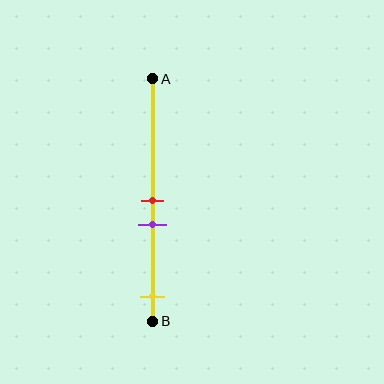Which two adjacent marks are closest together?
The red and purple marks are the closest adjacent pair.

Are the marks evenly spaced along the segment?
No, the marks are not evenly spaced.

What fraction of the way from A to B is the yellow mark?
The yellow mark is approximately 90% (0.9) of the way from A to B.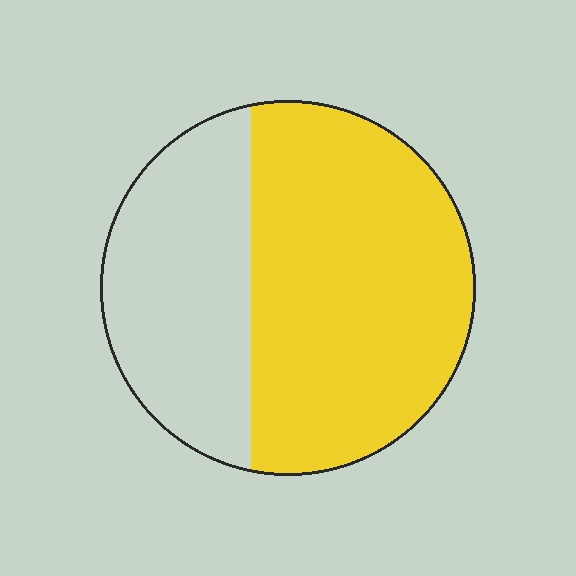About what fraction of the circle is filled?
About five eighths (5/8).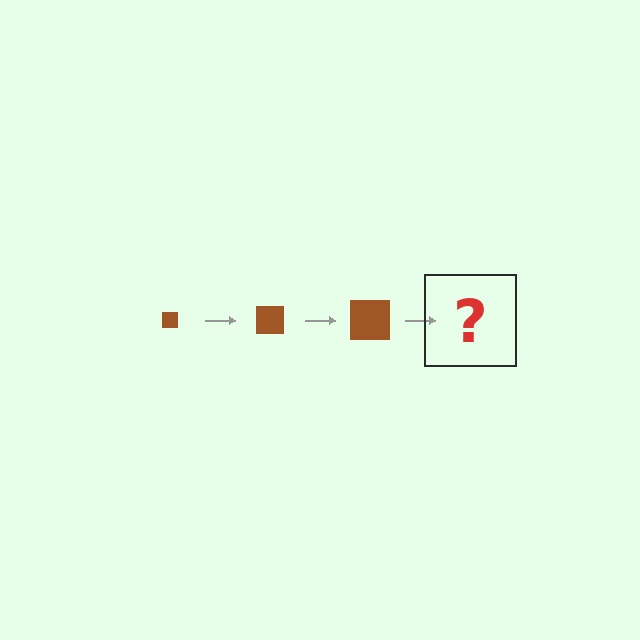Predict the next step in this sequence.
The next step is a brown square, larger than the previous one.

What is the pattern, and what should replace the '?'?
The pattern is that the square gets progressively larger each step. The '?' should be a brown square, larger than the previous one.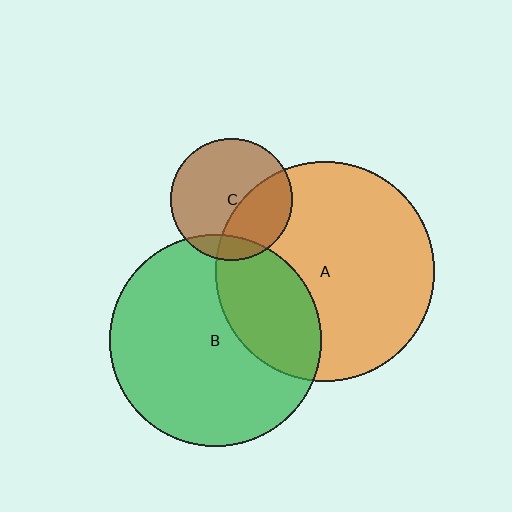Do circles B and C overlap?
Yes.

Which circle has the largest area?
Circle A (orange).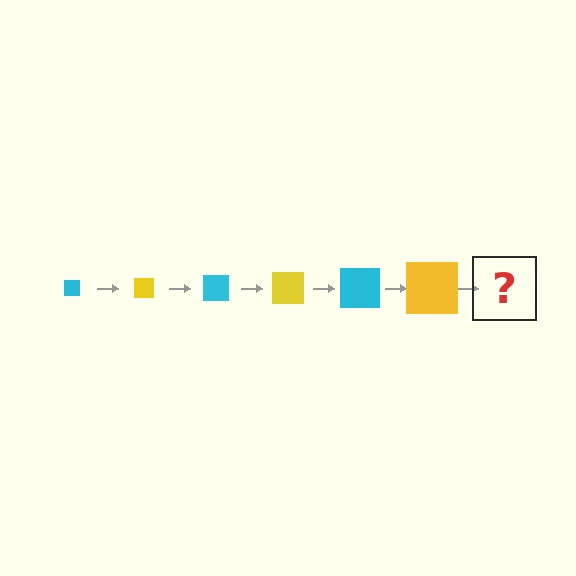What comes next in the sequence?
The next element should be a cyan square, larger than the previous one.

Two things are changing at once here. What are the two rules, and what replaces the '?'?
The two rules are that the square grows larger each step and the color cycles through cyan and yellow. The '?' should be a cyan square, larger than the previous one.